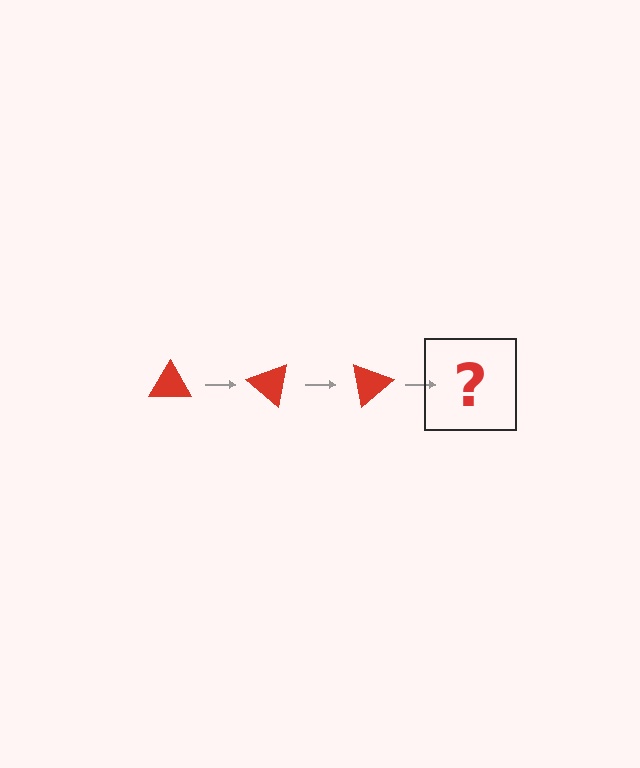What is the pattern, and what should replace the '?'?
The pattern is that the triangle rotates 40 degrees each step. The '?' should be a red triangle rotated 120 degrees.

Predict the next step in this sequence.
The next step is a red triangle rotated 120 degrees.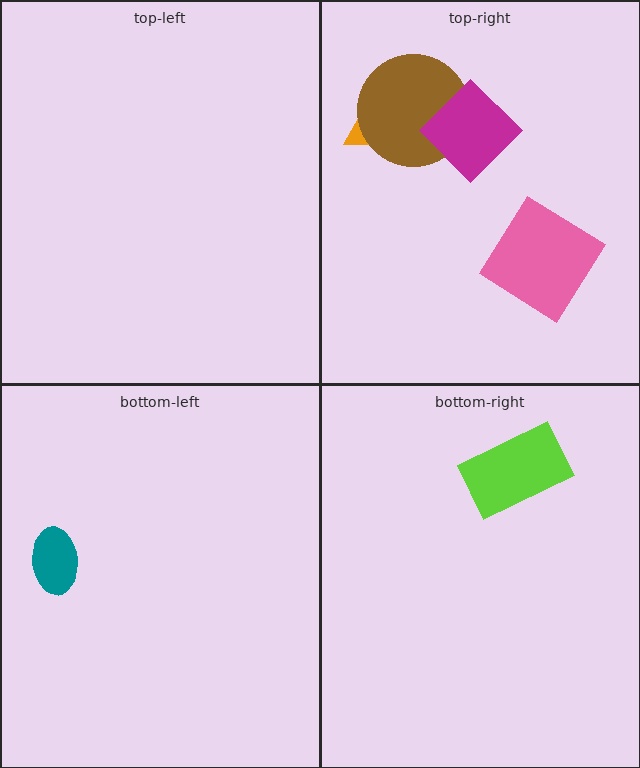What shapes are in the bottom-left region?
The teal ellipse.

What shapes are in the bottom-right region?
The lime rectangle.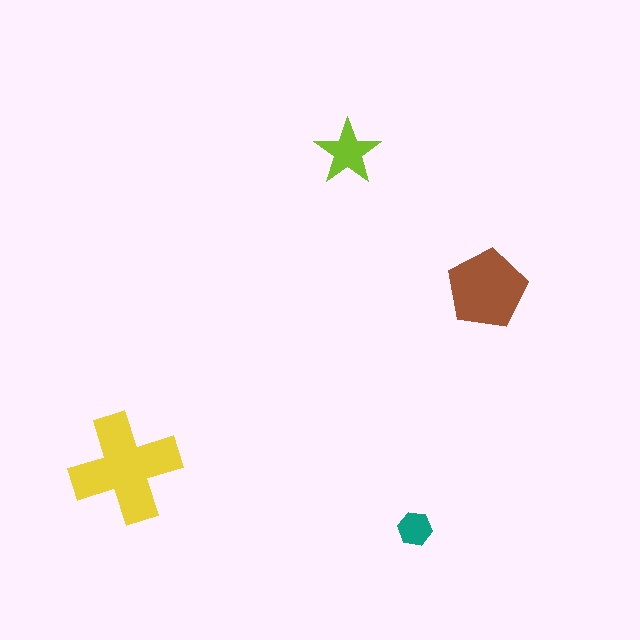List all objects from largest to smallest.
The yellow cross, the brown pentagon, the lime star, the teal hexagon.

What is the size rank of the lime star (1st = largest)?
3rd.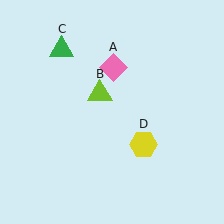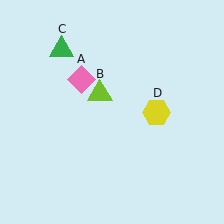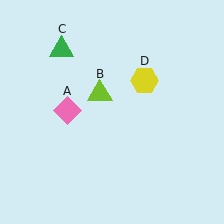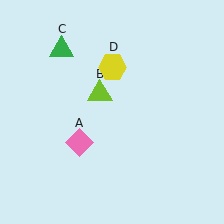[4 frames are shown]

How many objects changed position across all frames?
2 objects changed position: pink diamond (object A), yellow hexagon (object D).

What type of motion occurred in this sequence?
The pink diamond (object A), yellow hexagon (object D) rotated counterclockwise around the center of the scene.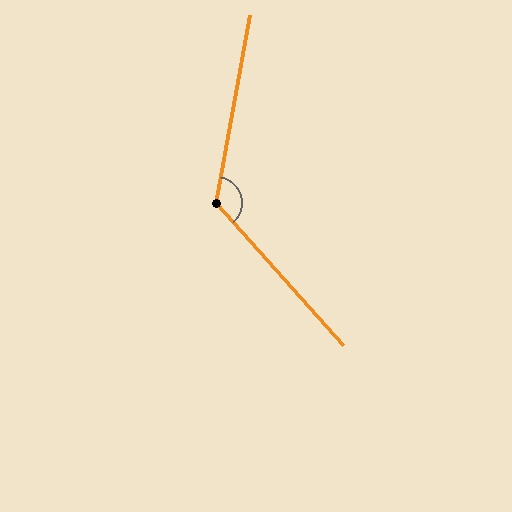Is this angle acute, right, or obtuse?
It is obtuse.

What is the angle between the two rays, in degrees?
Approximately 128 degrees.